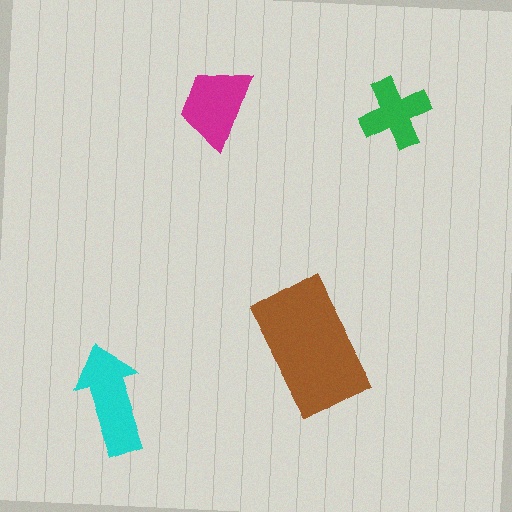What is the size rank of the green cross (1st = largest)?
4th.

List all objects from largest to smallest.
The brown rectangle, the cyan arrow, the magenta trapezoid, the green cross.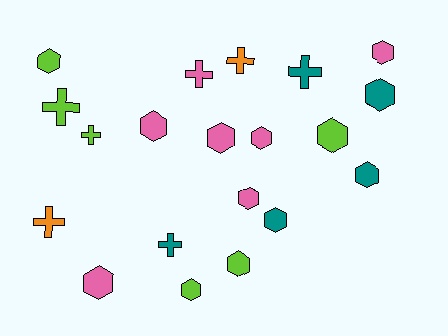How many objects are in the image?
There are 20 objects.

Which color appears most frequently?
Pink, with 7 objects.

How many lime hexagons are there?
There are 4 lime hexagons.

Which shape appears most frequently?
Hexagon, with 13 objects.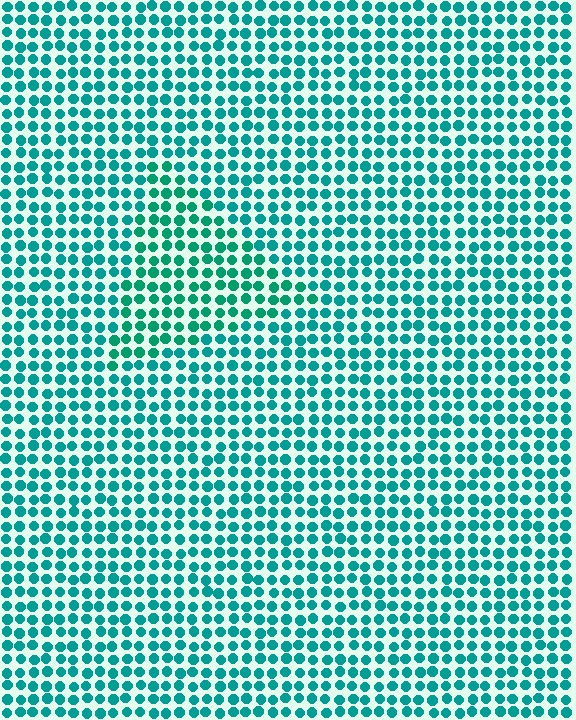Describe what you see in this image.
The image is filled with small teal elements in a uniform arrangement. A triangle-shaped region is visible where the elements are tinted to a slightly different hue, forming a subtle color boundary.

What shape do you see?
I see a triangle.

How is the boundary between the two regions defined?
The boundary is defined purely by a slight shift in hue (about 16 degrees). Spacing, size, and orientation are identical on both sides.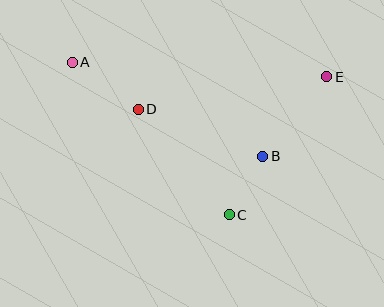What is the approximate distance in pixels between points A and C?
The distance between A and C is approximately 219 pixels.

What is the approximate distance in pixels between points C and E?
The distance between C and E is approximately 169 pixels.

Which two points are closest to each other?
Points B and C are closest to each other.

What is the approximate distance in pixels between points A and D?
The distance between A and D is approximately 81 pixels.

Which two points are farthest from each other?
Points A and E are farthest from each other.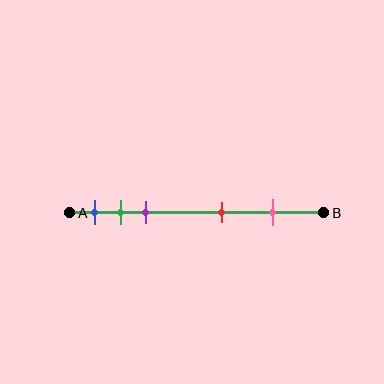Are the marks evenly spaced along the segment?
No, the marks are not evenly spaced.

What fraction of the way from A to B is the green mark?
The green mark is approximately 20% (0.2) of the way from A to B.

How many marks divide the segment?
There are 5 marks dividing the segment.